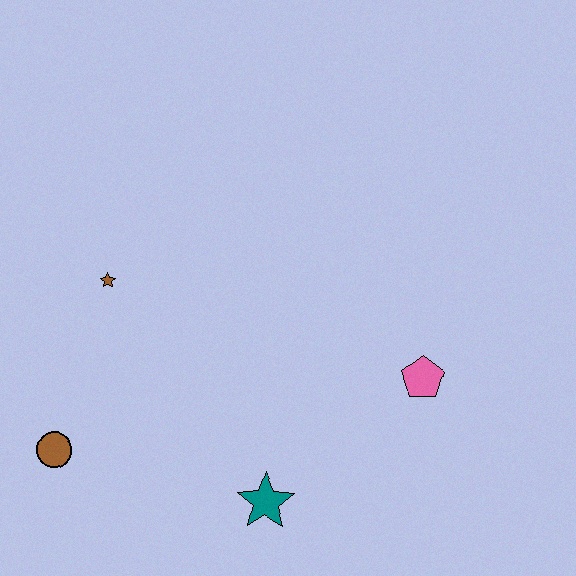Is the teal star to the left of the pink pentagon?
Yes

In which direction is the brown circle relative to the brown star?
The brown circle is below the brown star.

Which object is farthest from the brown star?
The pink pentagon is farthest from the brown star.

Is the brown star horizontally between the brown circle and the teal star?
Yes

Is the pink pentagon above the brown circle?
Yes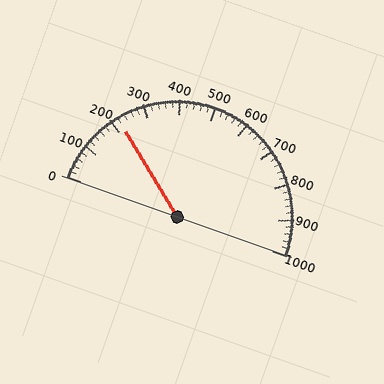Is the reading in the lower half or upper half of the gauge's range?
The reading is in the lower half of the range (0 to 1000).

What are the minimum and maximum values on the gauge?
The gauge ranges from 0 to 1000.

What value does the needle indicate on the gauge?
The needle indicates approximately 220.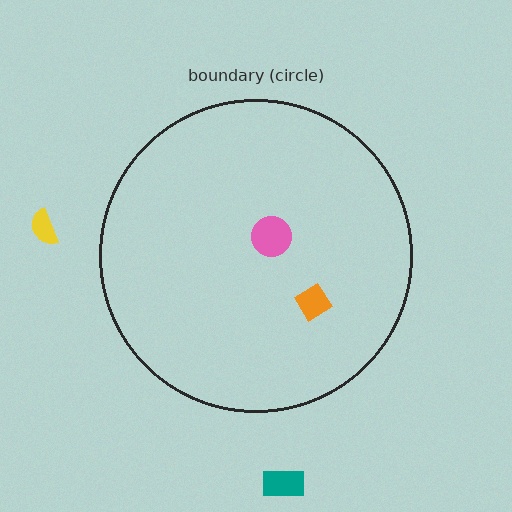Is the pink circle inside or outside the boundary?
Inside.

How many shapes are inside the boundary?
2 inside, 2 outside.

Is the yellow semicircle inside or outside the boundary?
Outside.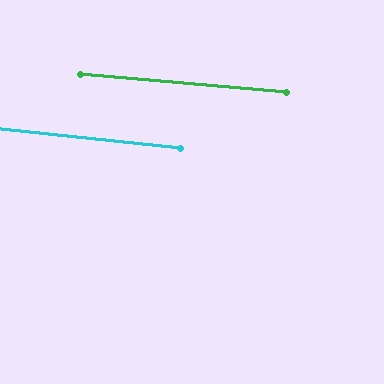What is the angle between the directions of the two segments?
Approximately 1 degree.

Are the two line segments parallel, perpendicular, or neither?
Parallel — their directions differ by only 1.2°.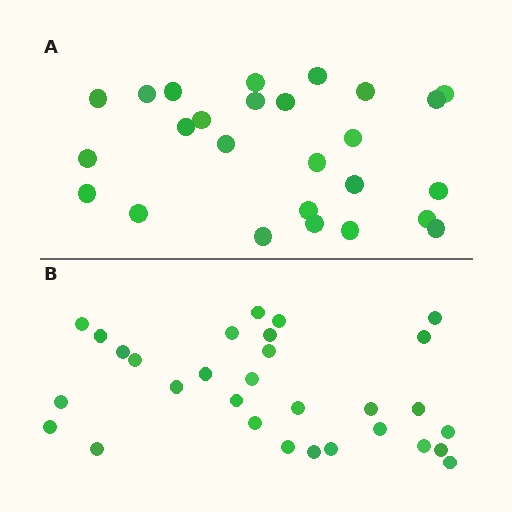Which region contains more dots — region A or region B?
Region B (the bottom region) has more dots.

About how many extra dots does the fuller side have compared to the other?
Region B has about 4 more dots than region A.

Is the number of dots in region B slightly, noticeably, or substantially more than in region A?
Region B has only slightly more — the two regions are fairly close. The ratio is roughly 1.2 to 1.